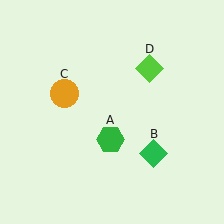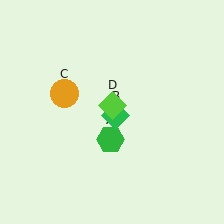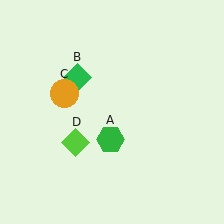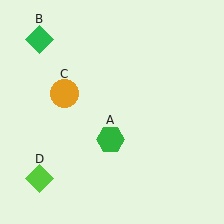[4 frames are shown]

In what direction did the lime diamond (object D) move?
The lime diamond (object D) moved down and to the left.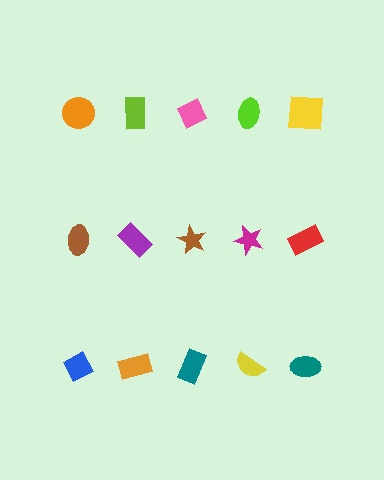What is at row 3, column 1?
A blue diamond.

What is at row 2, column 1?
A brown ellipse.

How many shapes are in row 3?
5 shapes.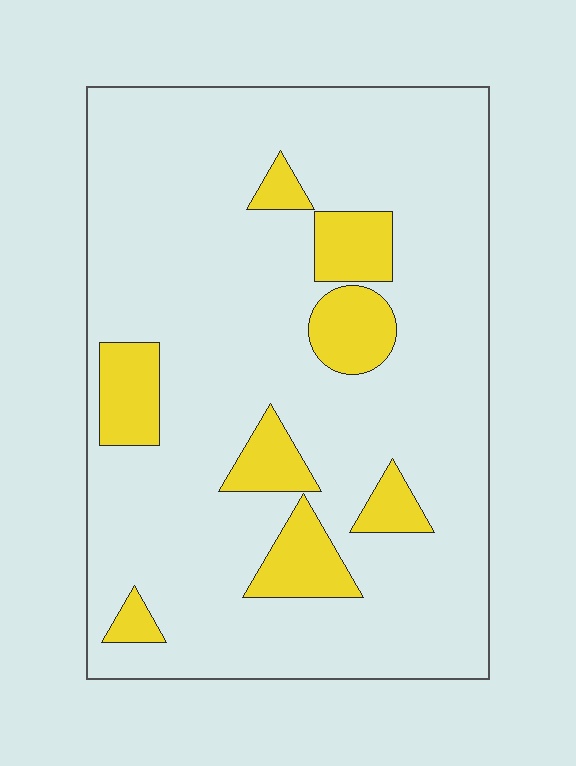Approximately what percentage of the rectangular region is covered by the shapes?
Approximately 15%.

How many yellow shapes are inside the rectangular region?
8.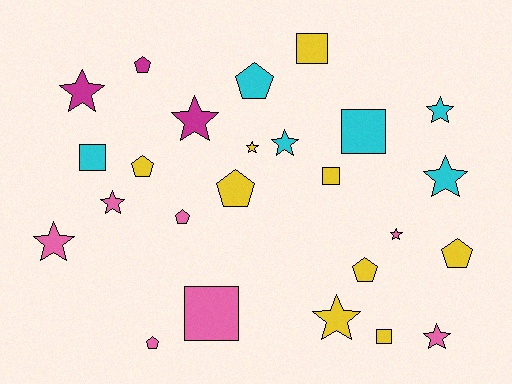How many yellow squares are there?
There are 3 yellow squares.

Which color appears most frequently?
Yellow, with 9 objects.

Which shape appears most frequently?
Star, with 11 objects.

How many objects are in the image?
There are 25 objects.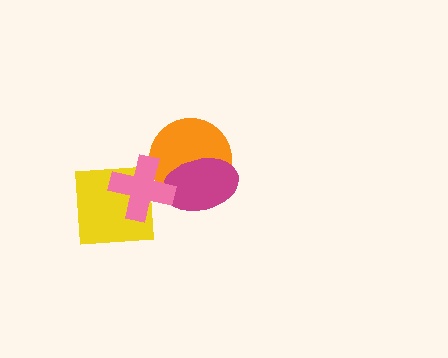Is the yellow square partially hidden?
Yes, it is partially covered by another shape.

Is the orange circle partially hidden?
Yes, it is partially covered by another shape.